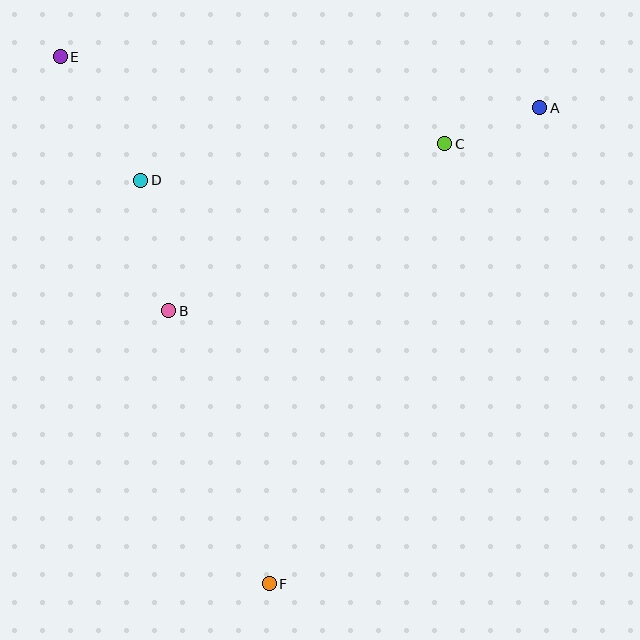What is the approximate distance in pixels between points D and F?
The distance between D and F is approximately 423 pixels.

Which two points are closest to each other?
Points A and C are closest to each other.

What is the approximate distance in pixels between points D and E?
The distance between D and E is approximately 148 pixels.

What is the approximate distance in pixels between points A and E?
The distance between A and E is approximately 482 pixels.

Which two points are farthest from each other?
Points E and F are farthest from each other.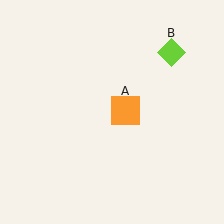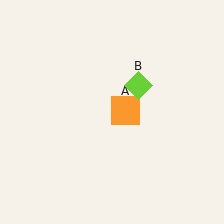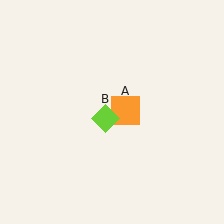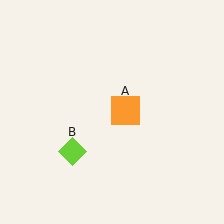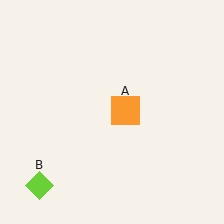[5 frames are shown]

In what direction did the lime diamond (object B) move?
The lime diamond (object B) moved down and to the left.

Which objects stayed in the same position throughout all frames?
Orange square (object A) remained stationary.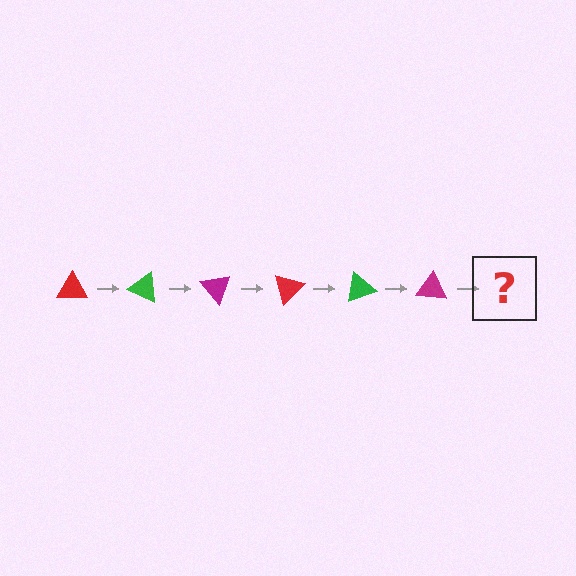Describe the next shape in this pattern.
It should be a red triangle, rotated 150 degrees from the start.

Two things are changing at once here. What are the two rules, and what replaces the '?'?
The two rules are that it rotates 25 degrees each step and the color cycles through red, green, and magenta. The '?' should be a red triangle, rotated 150 degrees from the start.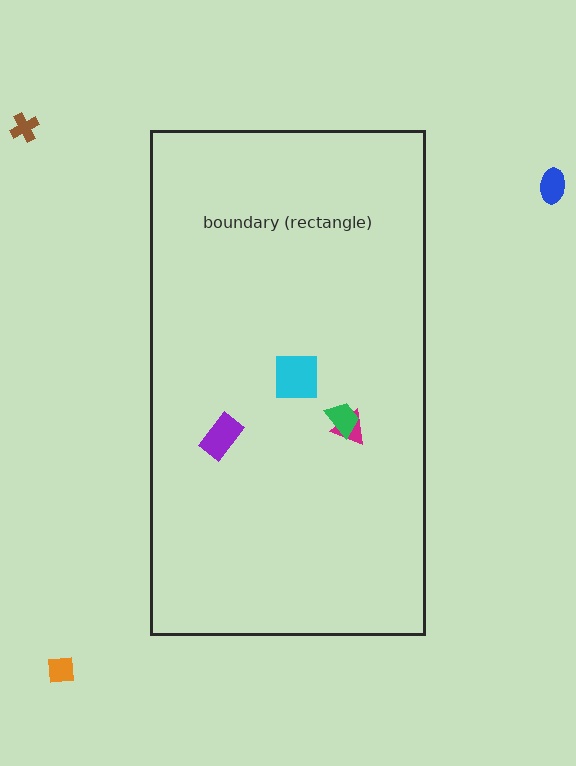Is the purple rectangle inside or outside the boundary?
Inside.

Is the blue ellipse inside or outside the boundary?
Outside.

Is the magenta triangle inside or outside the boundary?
Inside.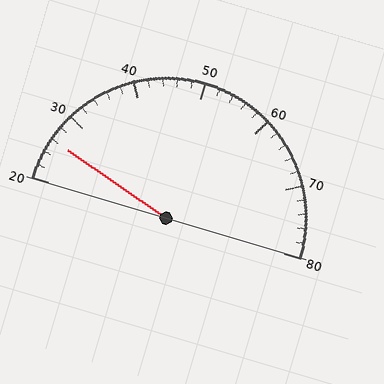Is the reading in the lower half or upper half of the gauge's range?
The reading is in the lower half of the range (20 to 80).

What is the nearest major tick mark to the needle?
The nearest major tick mark is 30.